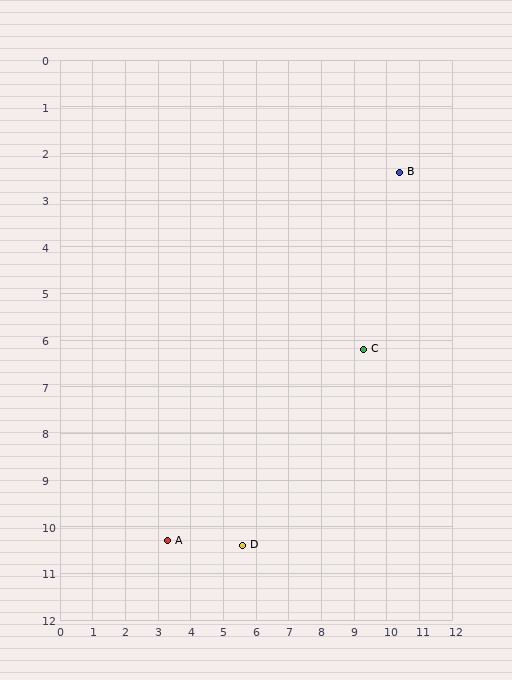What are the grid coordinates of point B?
Point B is at approximately (10.4, 2.4).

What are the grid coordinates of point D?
Point D is at approximately (5.6, 10.4).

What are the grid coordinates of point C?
Point C is at approximately (9.3, 6.2).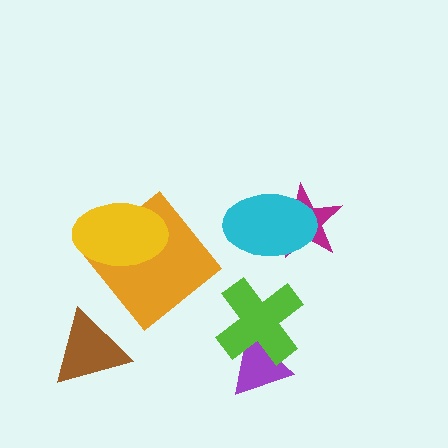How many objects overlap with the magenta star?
1 object overlaps with the magenta star.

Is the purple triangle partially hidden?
Yes, it is partially covered by another shape.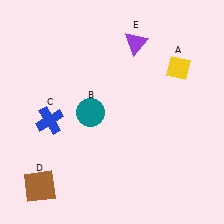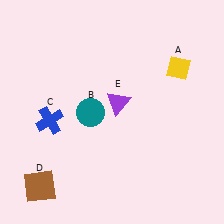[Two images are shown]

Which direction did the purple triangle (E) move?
The purple triangle (E) moved down.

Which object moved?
The purple triangle (E) moved down.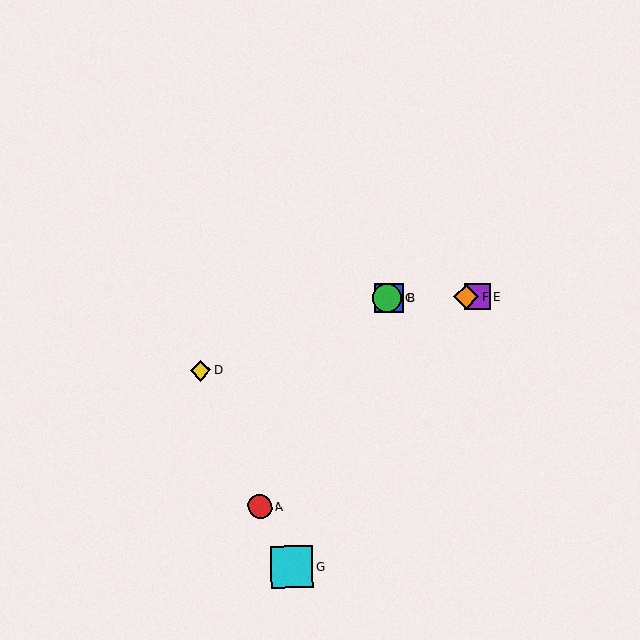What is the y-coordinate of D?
Object D is at y≈371.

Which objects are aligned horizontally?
Objects B, C, E, F are aligned horizontally.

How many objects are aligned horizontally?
4 objects (B, C, E, F) are aligned horizontally.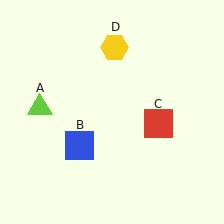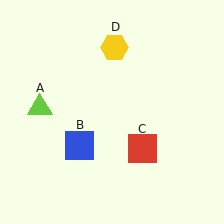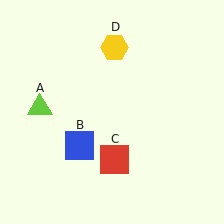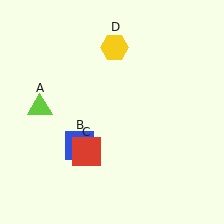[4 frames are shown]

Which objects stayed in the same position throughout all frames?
Lime triangle (object A) and blue square (object B) and yellow hexagon (object D) remained stationary.